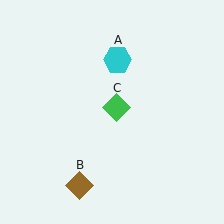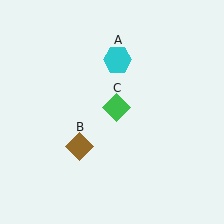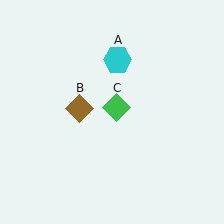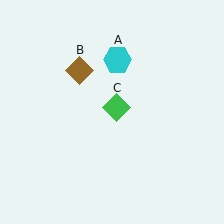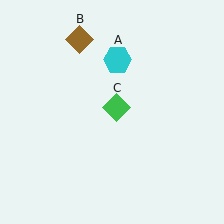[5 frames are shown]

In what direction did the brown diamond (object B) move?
The brown diamond (object B) moved up.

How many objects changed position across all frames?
1 object changed position: brown diamond (object B).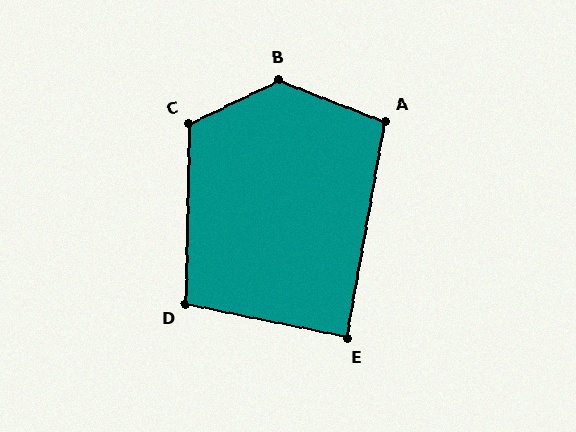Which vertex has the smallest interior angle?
E, at approximately 88 degrees.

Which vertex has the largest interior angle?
B, at approximately 134 degrees.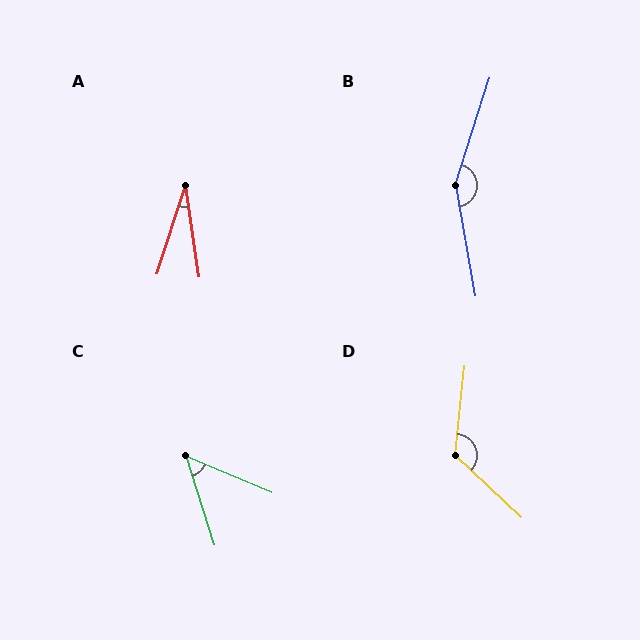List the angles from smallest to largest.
A (26°), C (49°), D (127°), B (152°).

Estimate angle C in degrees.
Approximately 49 degrees.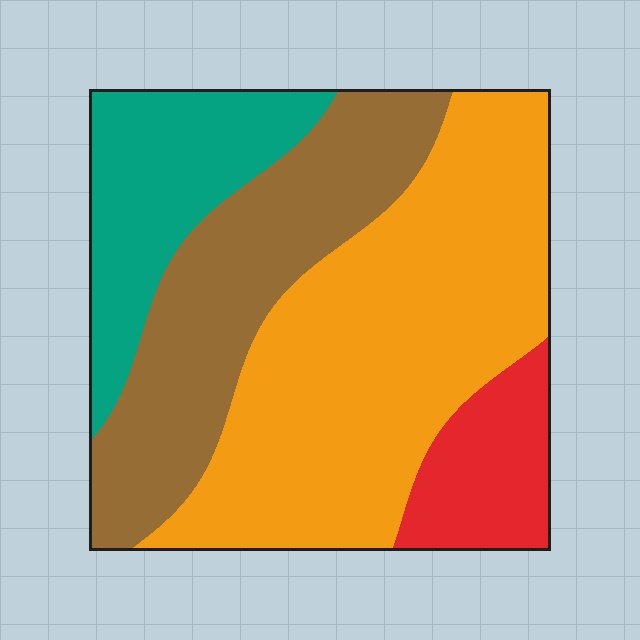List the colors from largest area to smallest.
From largest to smallest: orange, brown, teal, red.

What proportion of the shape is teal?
Teal takes up between a sixth and a third of the shape.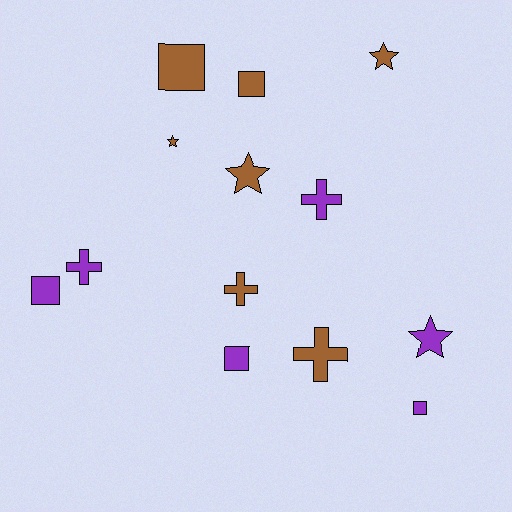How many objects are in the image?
There are 13 objects.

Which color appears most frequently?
Brown, with 7 objects.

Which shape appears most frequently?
Square, with 5 objects.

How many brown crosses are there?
There are 2 brown crosses.